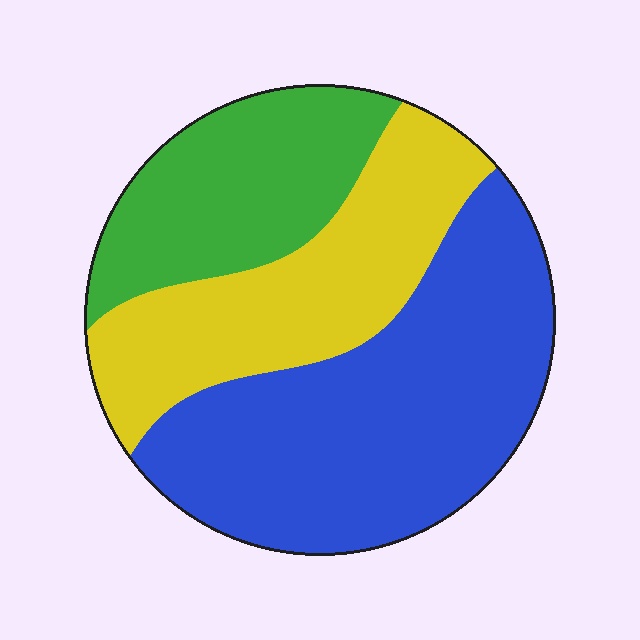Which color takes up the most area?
Blue, at roughly 45%.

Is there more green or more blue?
Blue.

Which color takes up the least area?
Green, at roughly 25%.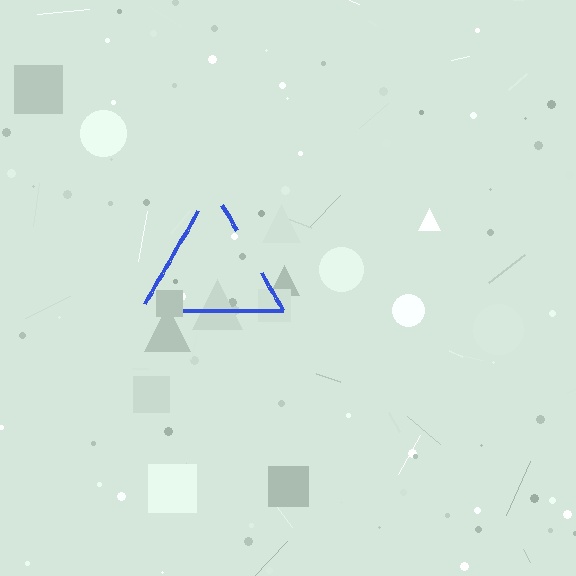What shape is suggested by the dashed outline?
The dashed outline suggests a triangle.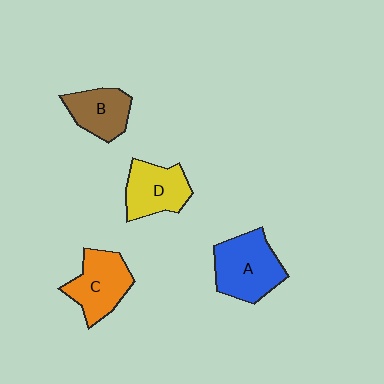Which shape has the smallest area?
Shape B (brown).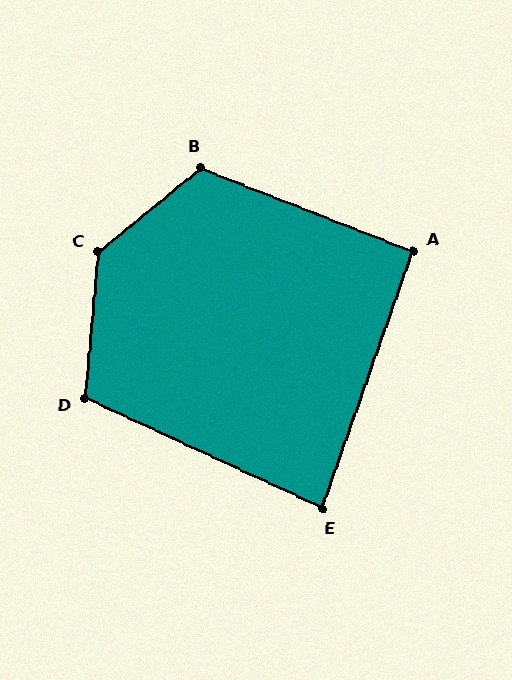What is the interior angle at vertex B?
Approximately 119 degrees (obtuse).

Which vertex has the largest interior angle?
C, at approximately 134 degrees.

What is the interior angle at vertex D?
Approximately 110 degrees (obtuse).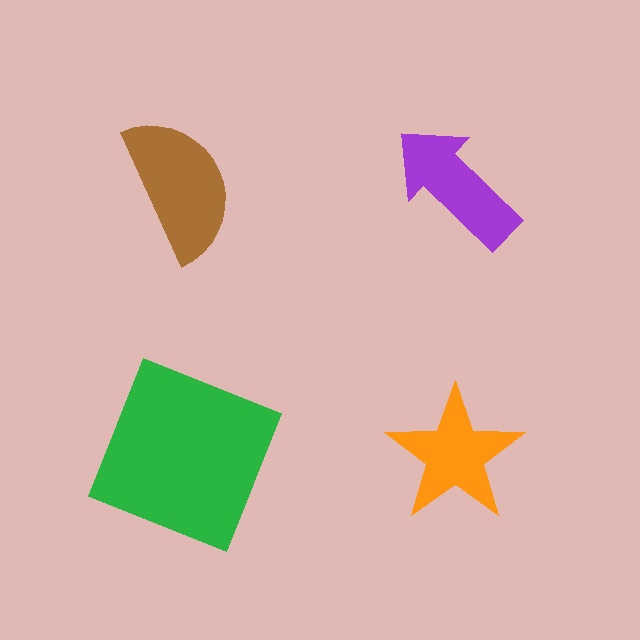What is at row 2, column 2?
An orange star.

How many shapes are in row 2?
2 shapes.